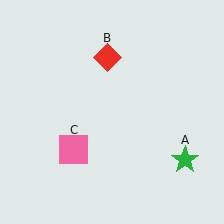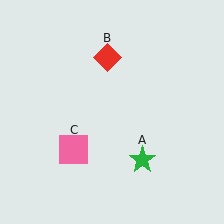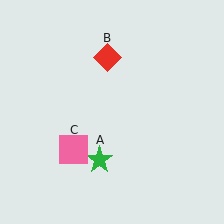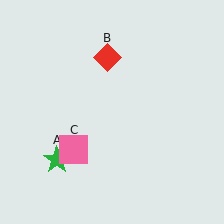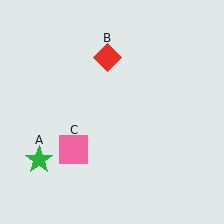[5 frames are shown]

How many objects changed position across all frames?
1 object changed position: green star (object A).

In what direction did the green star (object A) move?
The green star (object A) moved left.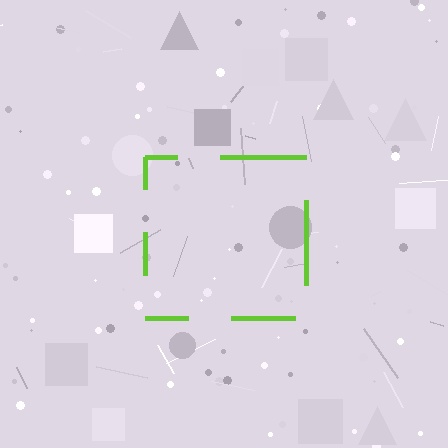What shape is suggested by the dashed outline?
The dashed outline suggests a square.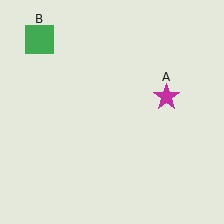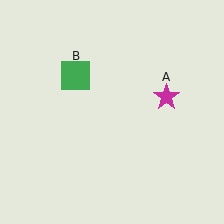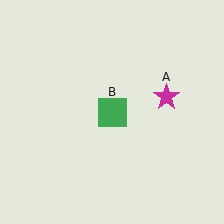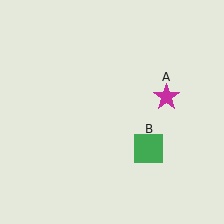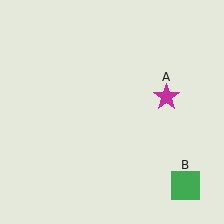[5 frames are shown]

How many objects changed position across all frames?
1 object changed position: green square (object B).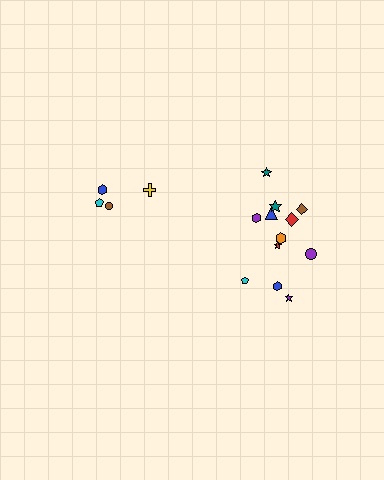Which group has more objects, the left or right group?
The right group.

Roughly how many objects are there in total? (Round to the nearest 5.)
Roughly 15 objects in total.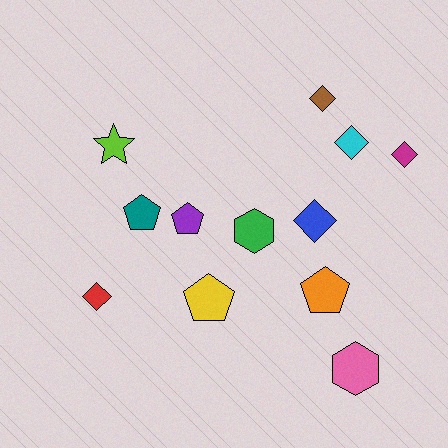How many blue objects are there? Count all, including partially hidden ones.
There is 1 blue object.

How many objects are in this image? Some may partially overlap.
There are 12 objects.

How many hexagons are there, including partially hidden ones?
There are 2 hexagons.